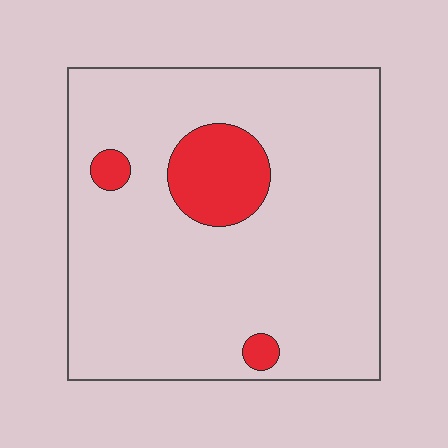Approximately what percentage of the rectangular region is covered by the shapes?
Approximately 10%.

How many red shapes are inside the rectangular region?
3.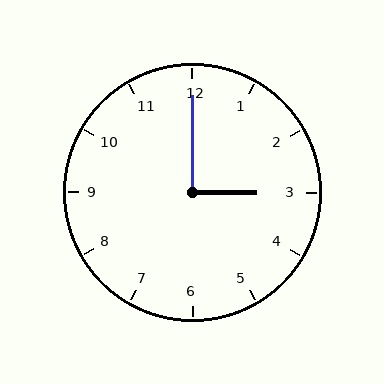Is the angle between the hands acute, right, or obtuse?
It is right.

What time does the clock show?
3:00.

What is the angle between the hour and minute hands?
Approximately 90 degrees.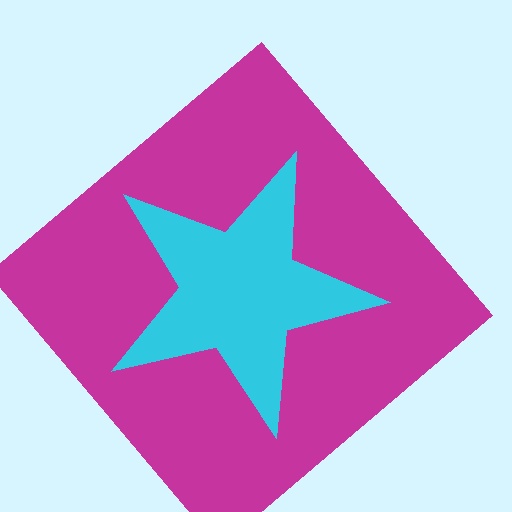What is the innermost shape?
The cyan star.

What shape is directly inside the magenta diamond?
The cyan star.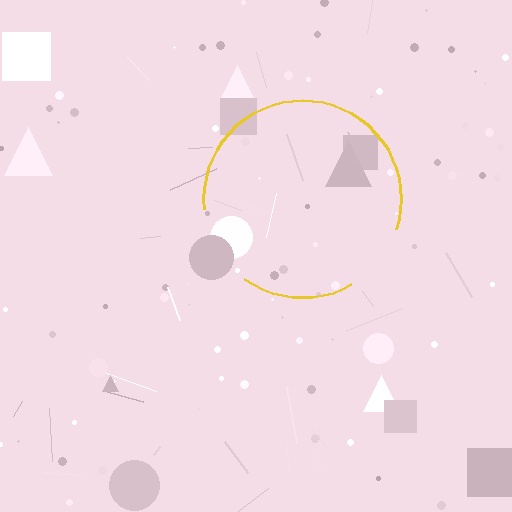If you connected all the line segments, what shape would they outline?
They would outline a circle.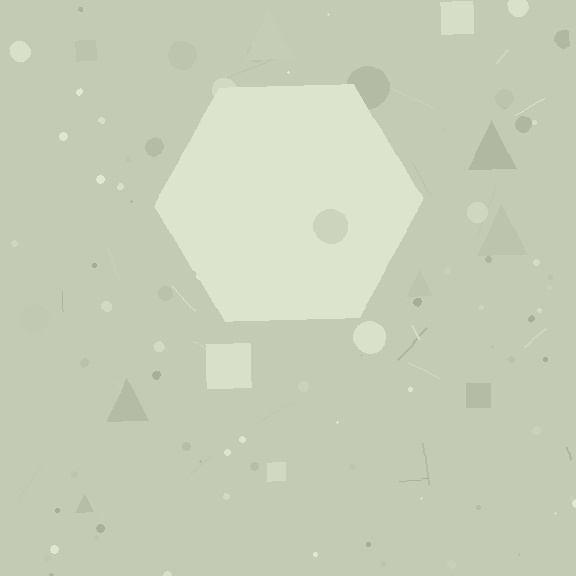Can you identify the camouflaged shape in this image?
The camouflaged shape is a hexagon.